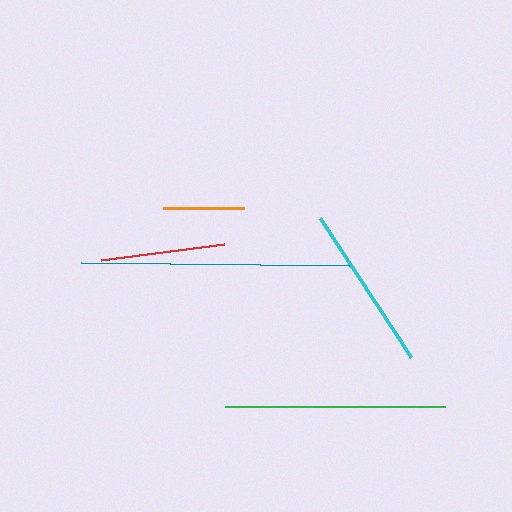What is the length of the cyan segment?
The cyan segment is approximately 166 pixels long.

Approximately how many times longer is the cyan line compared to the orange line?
The cyan line is approximately 2.1 times the length of the orange line.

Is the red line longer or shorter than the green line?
The green line is longer than the red line.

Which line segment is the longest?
The teal line is the longest at approximately 268 pixels.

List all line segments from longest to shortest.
From longest to shortest: teal, green, cyan, red, orange.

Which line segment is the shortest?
The orange line is the shortest at approximately 81 pixels.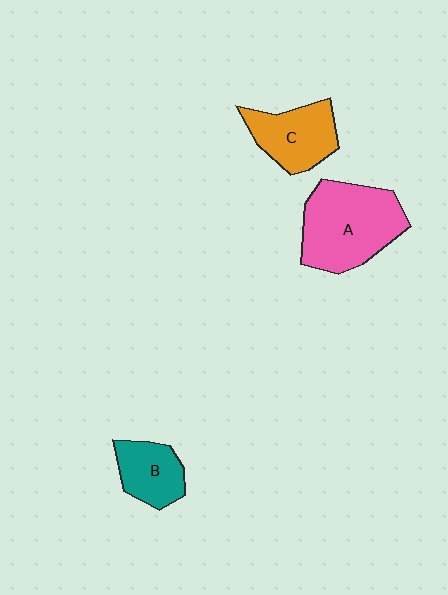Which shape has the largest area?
Shape A (pink).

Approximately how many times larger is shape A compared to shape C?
Approximately 1.6 times.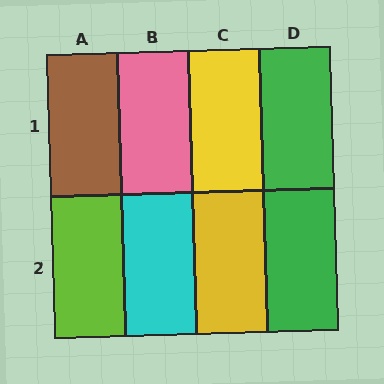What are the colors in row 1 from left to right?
Brown, pink, yellow, green.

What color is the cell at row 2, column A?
Lime.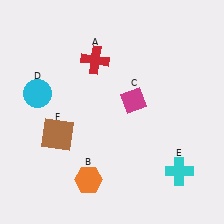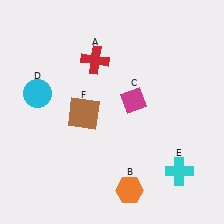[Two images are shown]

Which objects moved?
The objects that moved are: the orange hexagon (B), the brown square (F).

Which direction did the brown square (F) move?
The brown square (F) moved right.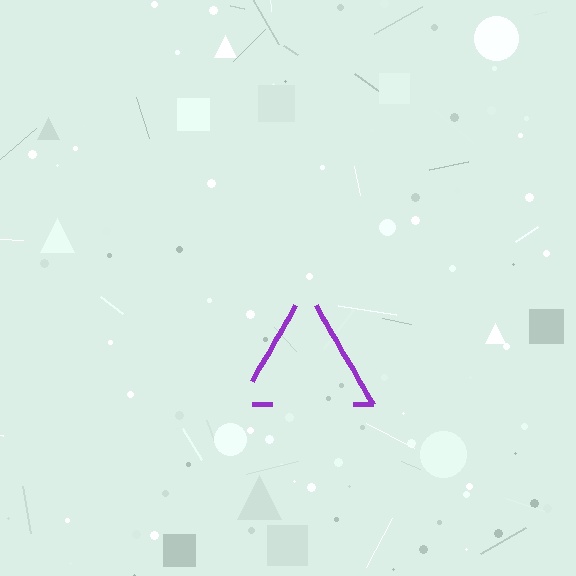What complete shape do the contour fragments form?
The contour fragments form a triangle.